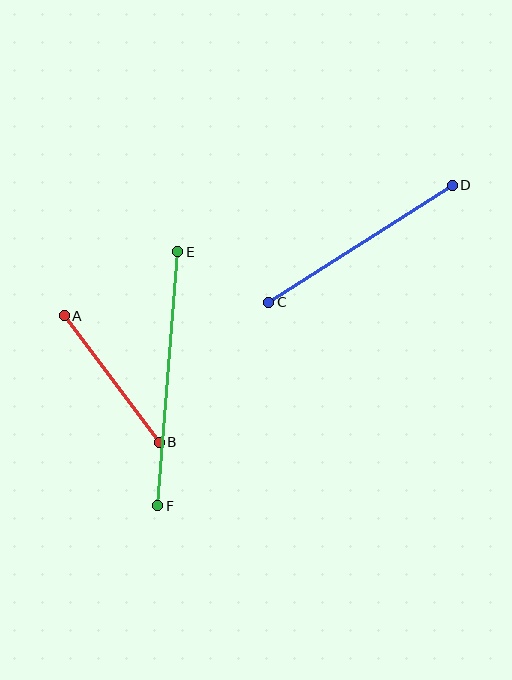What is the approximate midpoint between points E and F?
The midpoint is at approximately (168, 379) pixels.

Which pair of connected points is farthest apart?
Points E and F are farthest apart.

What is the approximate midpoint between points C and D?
The midpoint is at approximately (360, 244) pixels.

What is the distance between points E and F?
The distance is approximately 255 pixels.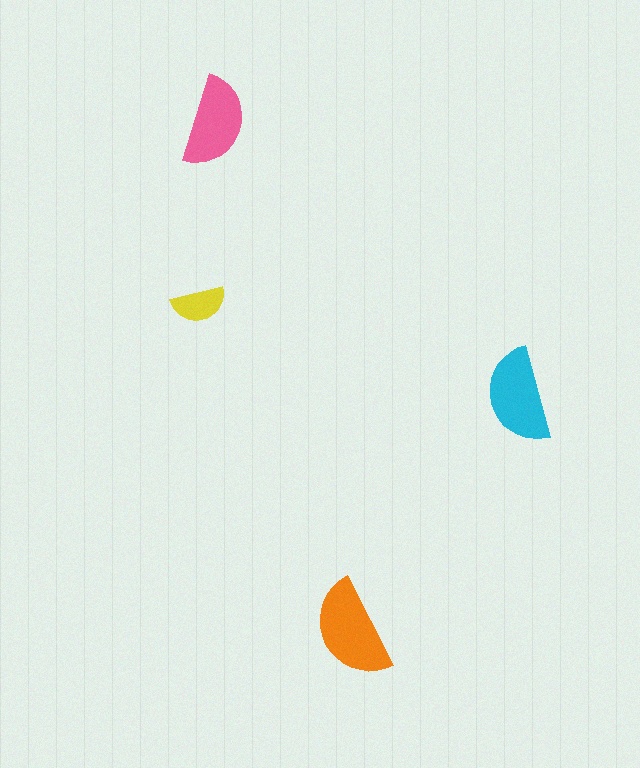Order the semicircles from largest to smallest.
the orange one, the cyan one, the pink one, the yellow one.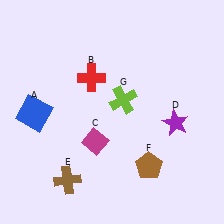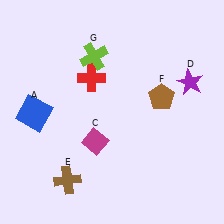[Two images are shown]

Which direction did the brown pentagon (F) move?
The brown pentagon (F) moved up.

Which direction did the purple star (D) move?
The purple star (D) moved up.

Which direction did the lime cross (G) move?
The lime cross (G) moved up.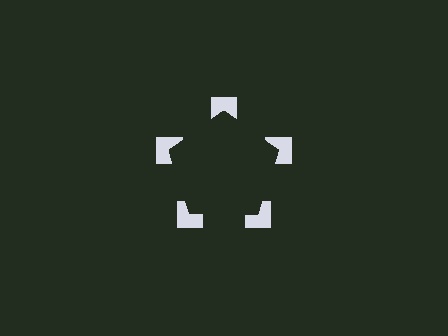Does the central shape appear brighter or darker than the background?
It typically appears slightly darker than the background, even though no actual brightness change is drawn.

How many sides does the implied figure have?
5 sides.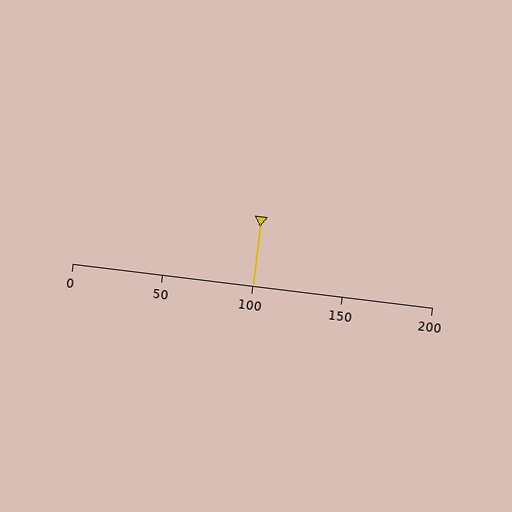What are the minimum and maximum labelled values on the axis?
The axis runs from 0 to 200.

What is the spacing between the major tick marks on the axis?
The major ticks are spaced 50 apart.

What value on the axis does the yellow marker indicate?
The marker indicates approximately 100.